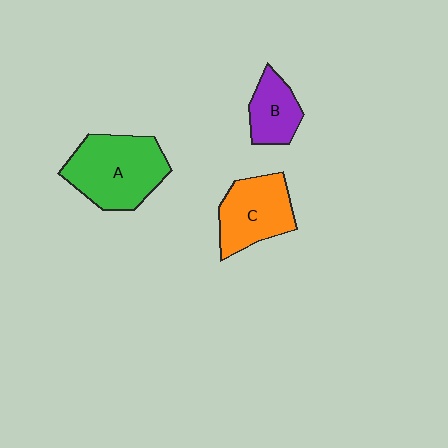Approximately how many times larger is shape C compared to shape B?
Approximately 1.5 times.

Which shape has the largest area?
Shape A (green).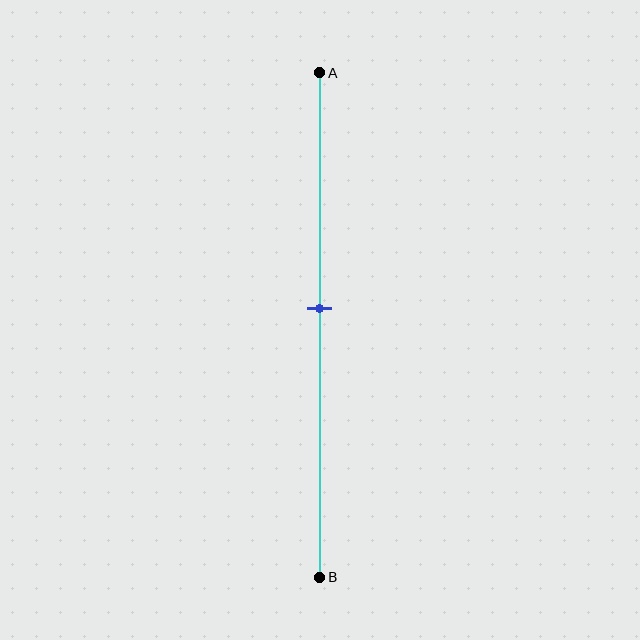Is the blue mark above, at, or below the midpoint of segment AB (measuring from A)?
The blue mark is above the midpoint of segment AB.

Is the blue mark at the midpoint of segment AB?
No, the mark is at about 45% from A, not at the 50% midpoint.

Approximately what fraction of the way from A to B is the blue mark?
The blue mark is approximately 45% of the way from A to B.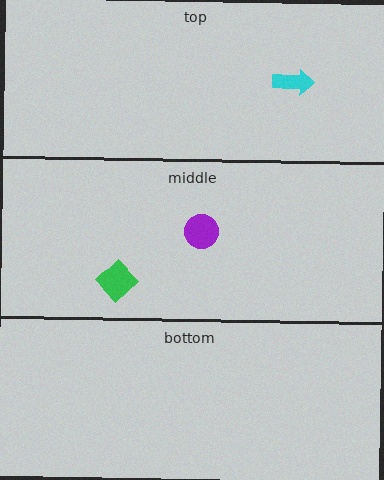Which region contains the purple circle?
The middle region.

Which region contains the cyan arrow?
The top region.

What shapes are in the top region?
The cyan arrow.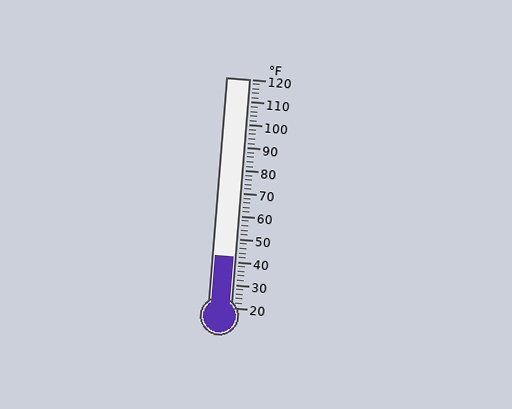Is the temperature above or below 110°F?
The temperature is below 110°F.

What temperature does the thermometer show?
The thermometer shows approximately 42°F.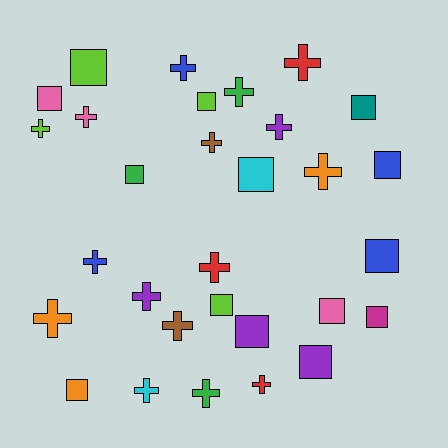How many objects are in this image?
There are 30 objects.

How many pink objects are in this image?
There are 3 pink objects.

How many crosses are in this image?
There are 16 crosses.